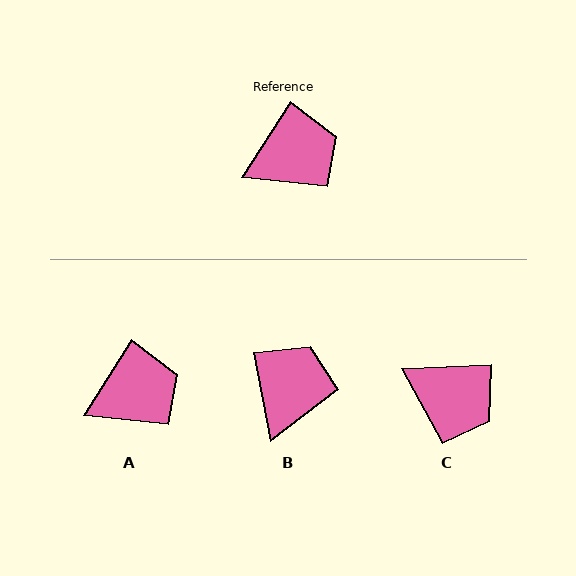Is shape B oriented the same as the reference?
No, it is off by about 43 degrees.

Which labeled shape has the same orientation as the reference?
A.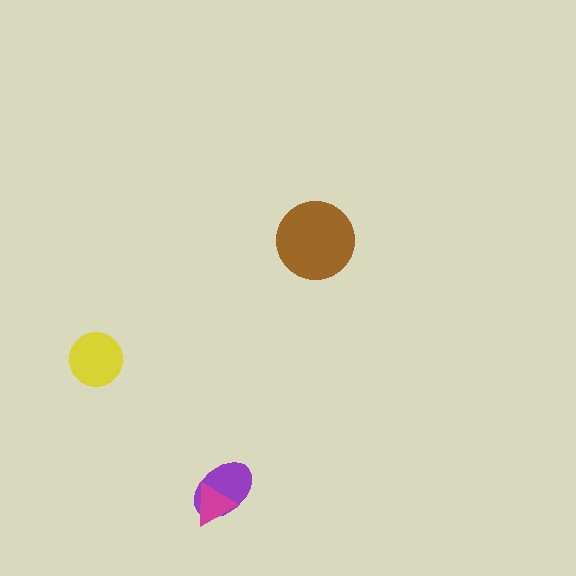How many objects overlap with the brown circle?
0 objects overlap with the brown circle.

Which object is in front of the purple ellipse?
The magenta triangle is in front of the purple ellipse.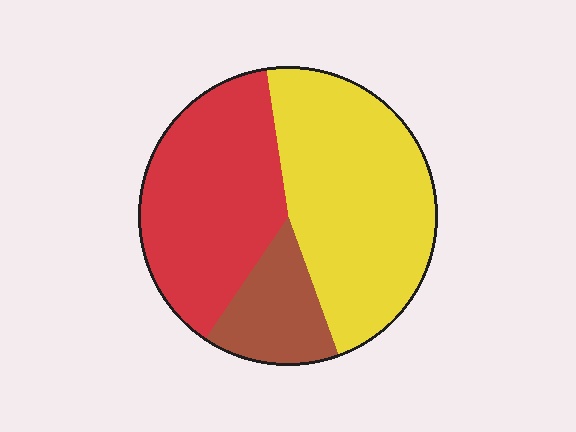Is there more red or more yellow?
Yellow.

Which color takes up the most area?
Yellow, at roughly 45%.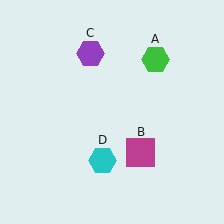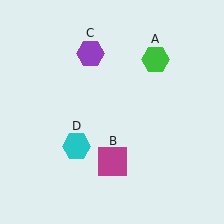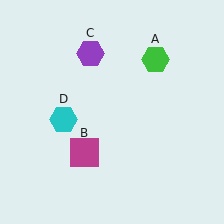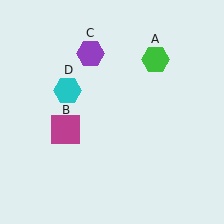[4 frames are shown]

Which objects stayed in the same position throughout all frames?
Green hexagon (object A) and purple hexagon (object C) remained stationary.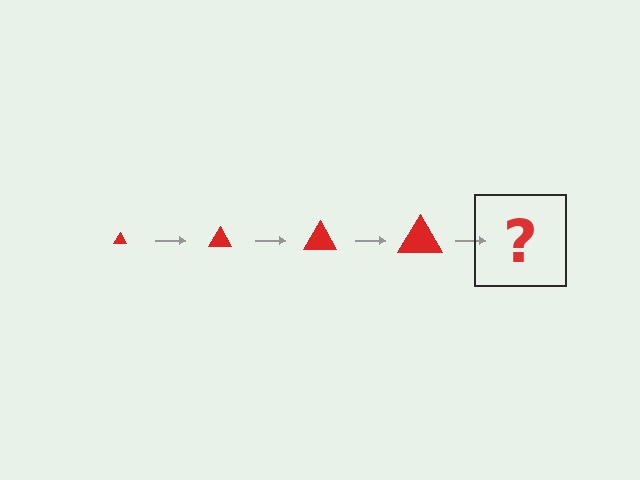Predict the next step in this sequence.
The next step is a red triangle, larger than the previous one.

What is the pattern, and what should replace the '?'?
The pattern is that the triangle gets progressively larger each step. The '?' should be a red triangle, larger than the previous one.